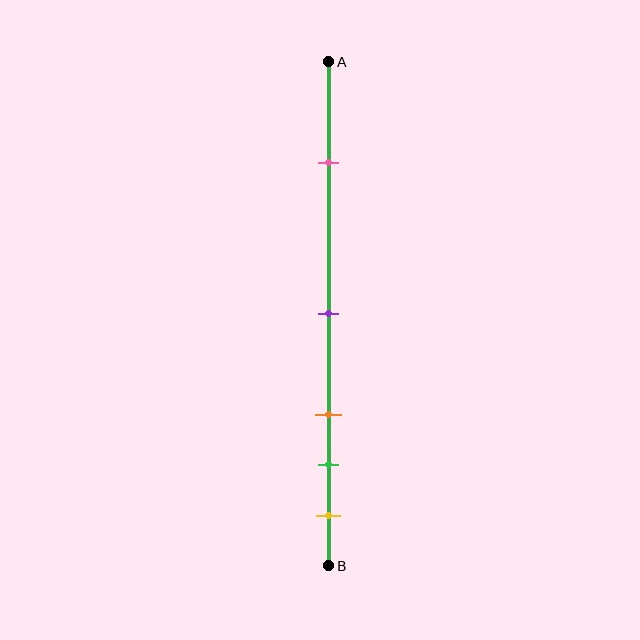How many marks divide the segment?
There are 5 marks dividing the segment.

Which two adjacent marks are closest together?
The green and yellow marks are the closest adjacent pair.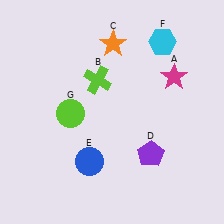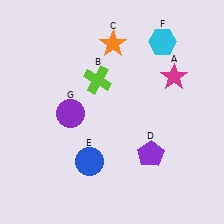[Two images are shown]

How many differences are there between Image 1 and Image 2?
There is 1 difference between the two images.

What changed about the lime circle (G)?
In Image 1, G is lime. In Image 2, it changed to purple.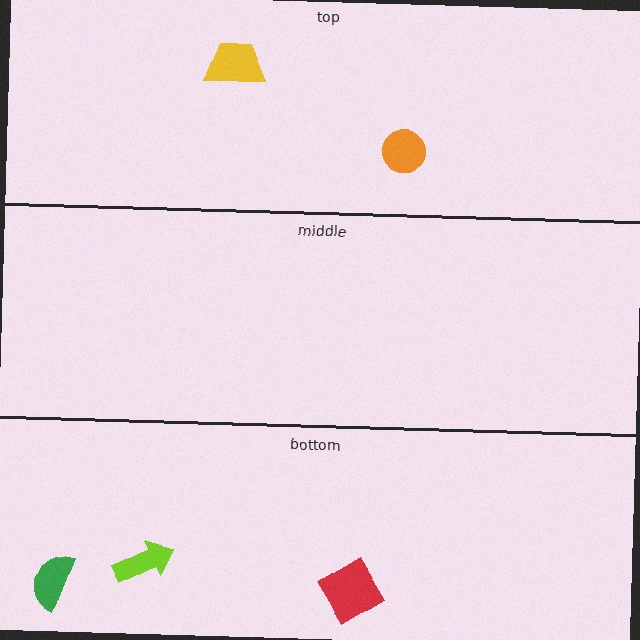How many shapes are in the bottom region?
3.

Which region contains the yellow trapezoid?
The top region.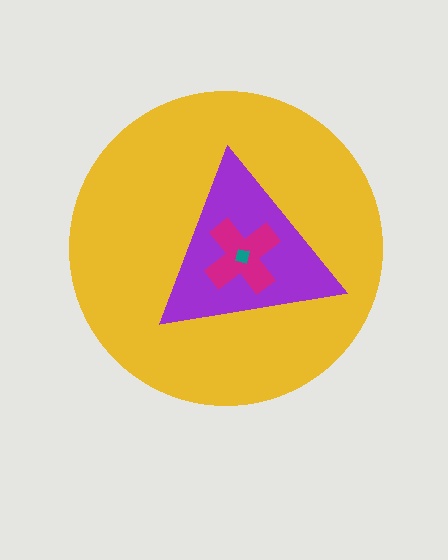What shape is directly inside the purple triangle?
The magenta cross.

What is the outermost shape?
The yellow circle.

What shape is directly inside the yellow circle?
The purple triangle.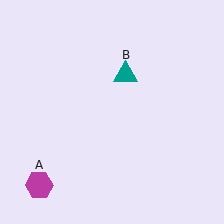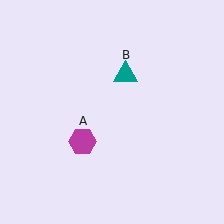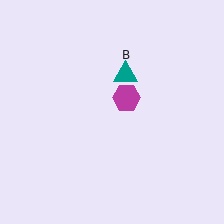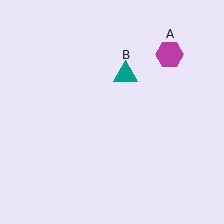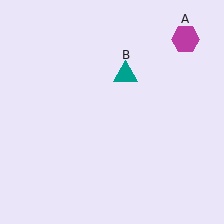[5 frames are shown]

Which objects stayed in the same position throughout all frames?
Teal triangle (object B) remained stationary.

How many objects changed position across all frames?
1 object changed position: magenta hexagon (object A).